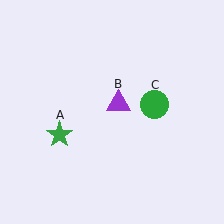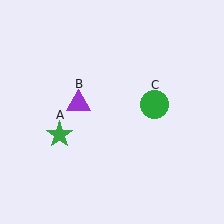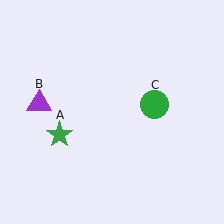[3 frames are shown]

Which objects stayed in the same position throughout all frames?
Green star (object A) and green circle (object C) remained stationary.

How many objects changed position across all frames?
1 object changed position: purple triangle (object B).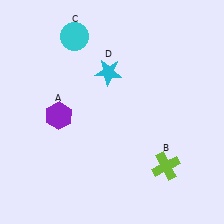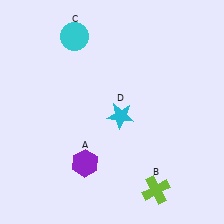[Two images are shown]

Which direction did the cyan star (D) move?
The cyan star (D) moved down.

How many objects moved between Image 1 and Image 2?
3 objects moved between the two images.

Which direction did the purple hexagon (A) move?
The purple hexagon (A) moved down.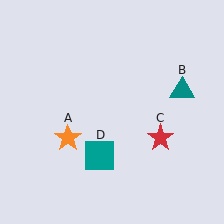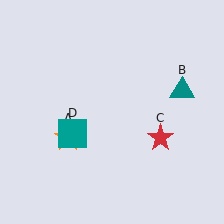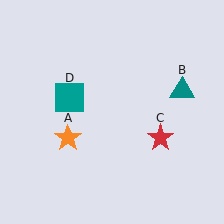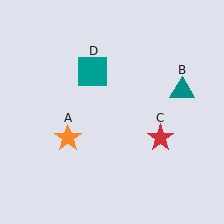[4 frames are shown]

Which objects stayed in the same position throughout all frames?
Orange star (object A) and teal triangle (object B) and red star (object C) remained stationary.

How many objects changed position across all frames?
1 object changed position: teal square (object D).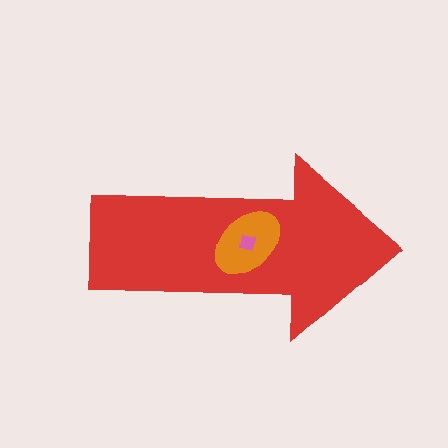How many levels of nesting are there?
3.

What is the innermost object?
The pink square.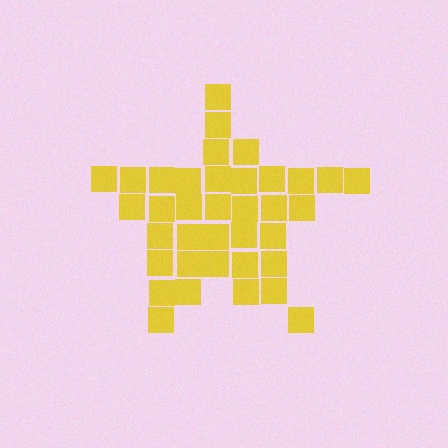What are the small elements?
The small elements are squares.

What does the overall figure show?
The overall figure shows a star.